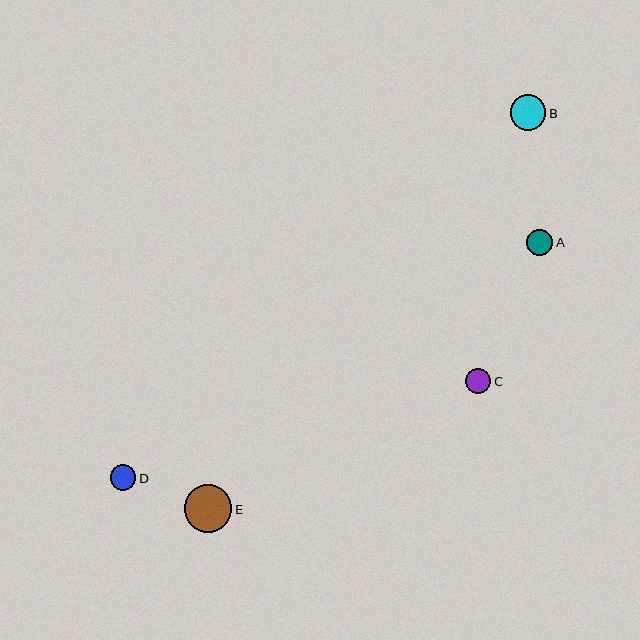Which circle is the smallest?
Circle C is the smallest with a size of approximately 25 pixels.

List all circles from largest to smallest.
From largest to smallest: E, B, A, D, C.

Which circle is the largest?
Circle E is the largest with a size of approximately 47 pixels.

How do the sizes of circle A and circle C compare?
Circle A and circle C are approximately the same size.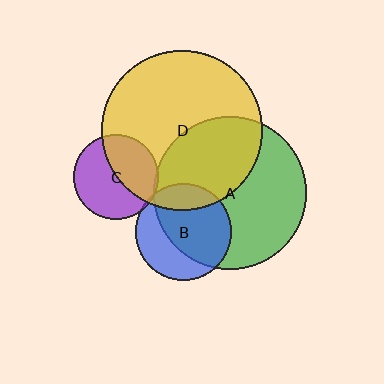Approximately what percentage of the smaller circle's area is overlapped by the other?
Approximately 65%.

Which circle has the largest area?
Circle D (yellow).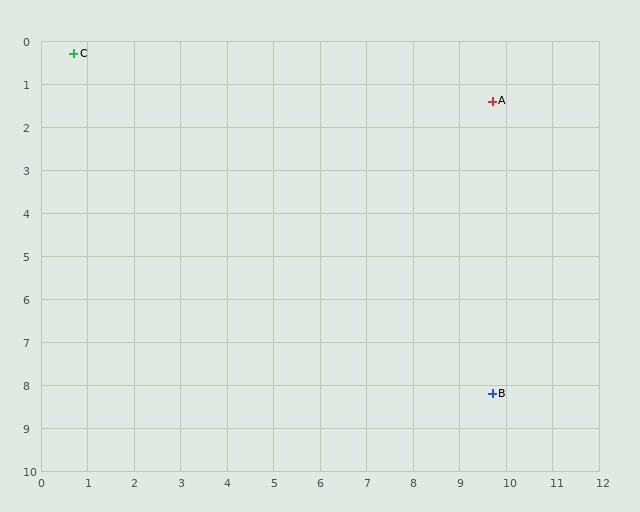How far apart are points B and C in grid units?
Points B and C are about 12.0 grid units apart.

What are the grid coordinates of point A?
Point A is at approximately (9.7, 1.4).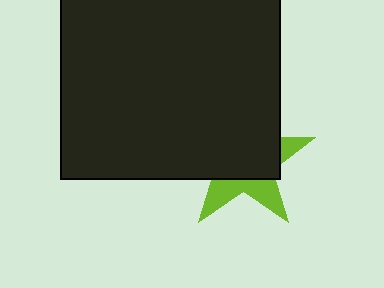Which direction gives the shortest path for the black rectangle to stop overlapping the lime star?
Moving toward the upper-left gives the shortest separation.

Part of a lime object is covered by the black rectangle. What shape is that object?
It is a star.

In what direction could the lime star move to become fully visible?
The lime star could move toward the lower-right. That would shift it out from behind the black rectangle entirely.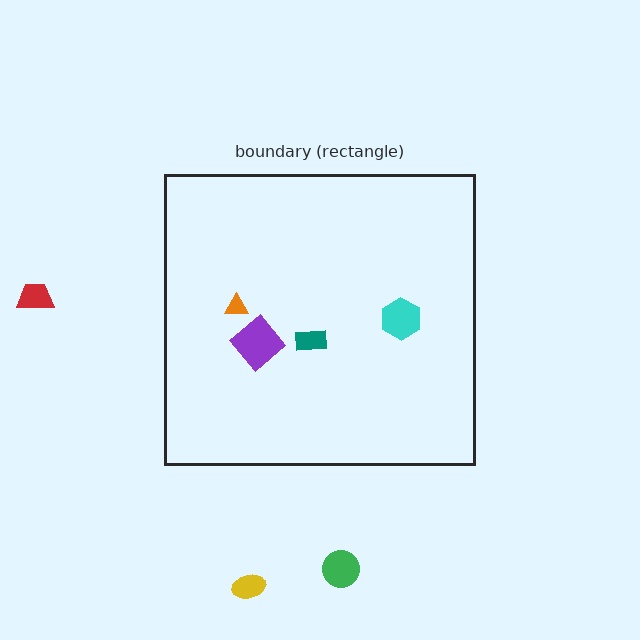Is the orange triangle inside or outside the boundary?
Inside.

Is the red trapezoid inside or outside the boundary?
Outside.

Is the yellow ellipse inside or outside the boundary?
Outside.